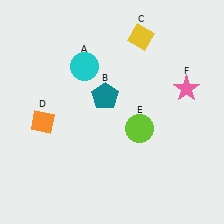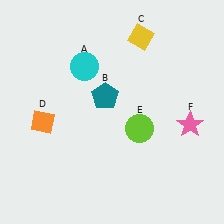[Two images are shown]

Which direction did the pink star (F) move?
The pink star (F) moved down.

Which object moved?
The pink star (F) moved down.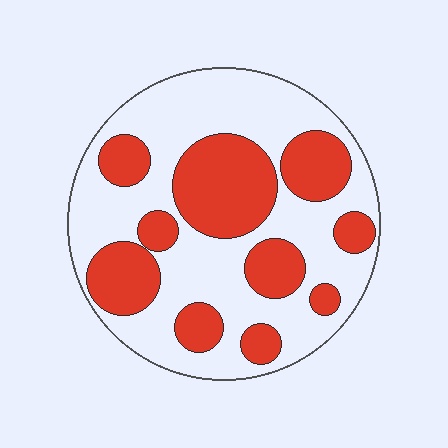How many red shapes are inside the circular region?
10.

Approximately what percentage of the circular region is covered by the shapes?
Approximately 40%.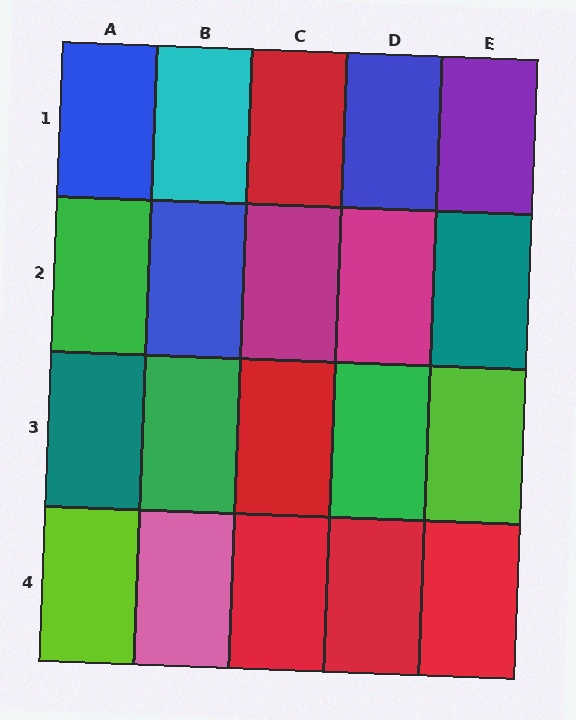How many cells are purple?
1 cell is purple.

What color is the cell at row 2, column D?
Magenta.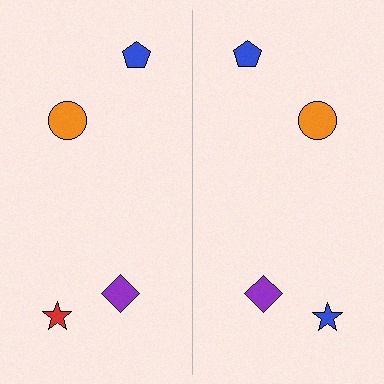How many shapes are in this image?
There are 8 shapes in this image.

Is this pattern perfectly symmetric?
No, the pattern is not perfectly symmetric. The blue star on the right side breaks the symmetry — its mirror counterpart is red.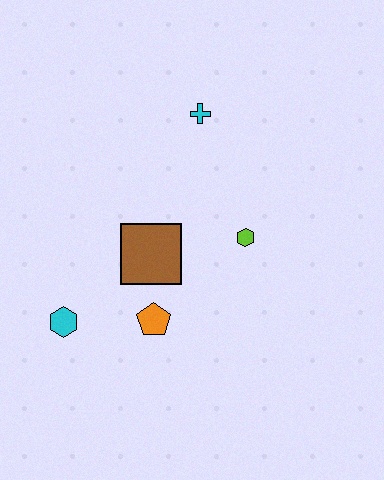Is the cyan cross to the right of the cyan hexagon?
Yes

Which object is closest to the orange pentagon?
The brown square is closest to the orange pentagon.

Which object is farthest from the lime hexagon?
The cyan hexagon is farthest from the lime hexagon.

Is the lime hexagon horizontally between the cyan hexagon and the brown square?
No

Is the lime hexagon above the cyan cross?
No